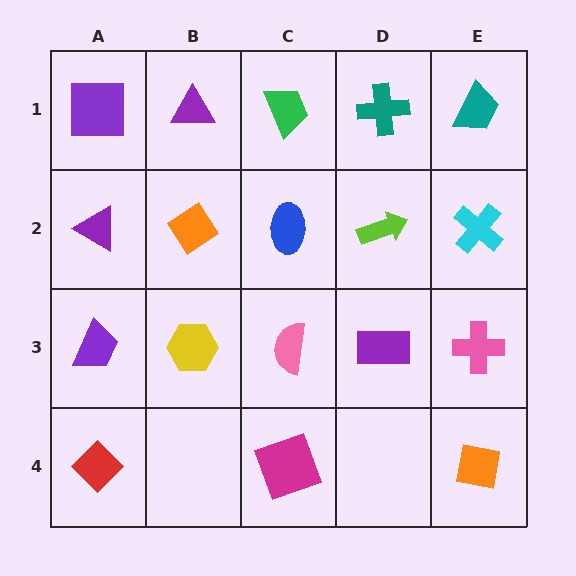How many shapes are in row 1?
5 shapes.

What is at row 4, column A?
A red diamond.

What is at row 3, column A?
A purple trapezoid.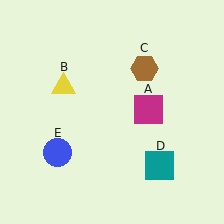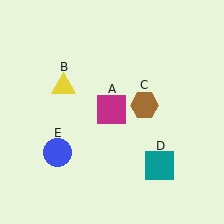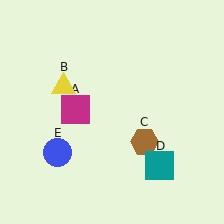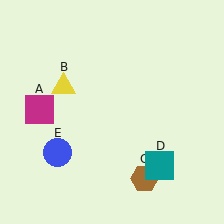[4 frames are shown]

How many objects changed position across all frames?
2 objects changed position: magenta square (object A), brown hexagon (object C).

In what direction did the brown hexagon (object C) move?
The brown hexagon (object C) moved down.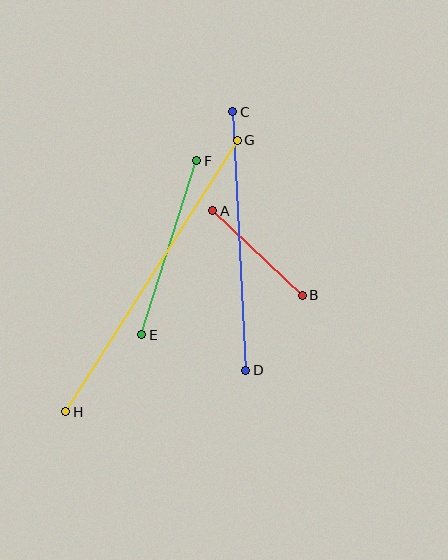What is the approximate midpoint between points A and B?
The midpoint is at approximately (257, 253) pixels.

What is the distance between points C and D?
The distance is approximately 259 pixels.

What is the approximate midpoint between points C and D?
The midpoint is at approximately (239, 241) pixels.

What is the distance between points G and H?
The distance is approximately 321 pixels.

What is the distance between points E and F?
The distance is approximately 182 pixels.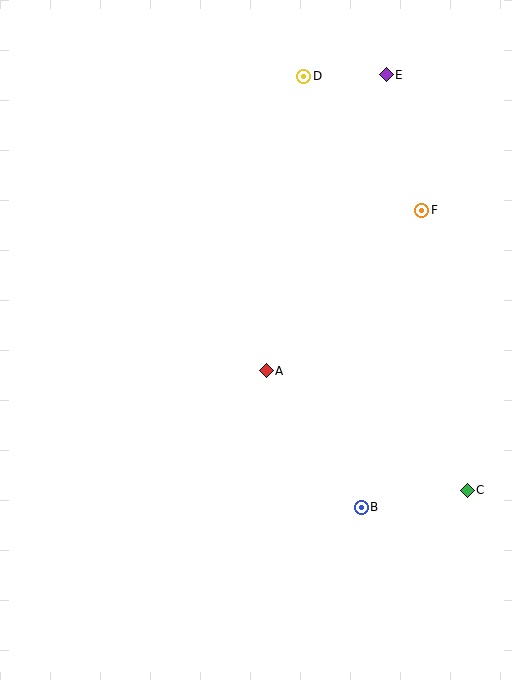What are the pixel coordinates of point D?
Point D is at (304, 76).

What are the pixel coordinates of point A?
Point A is at (266, 371).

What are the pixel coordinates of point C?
Point C is at (467, 491).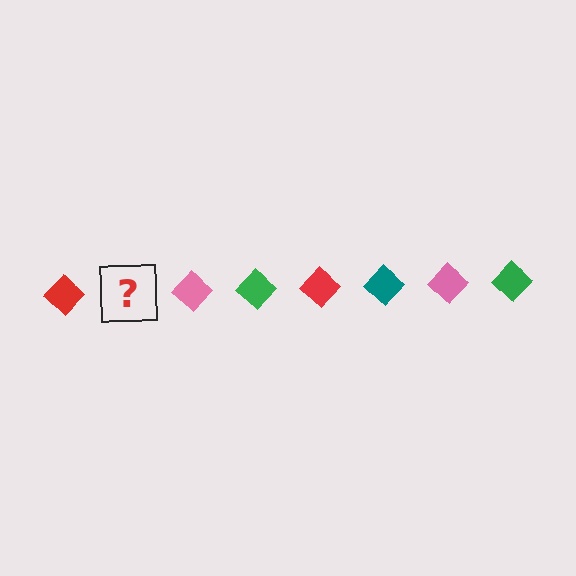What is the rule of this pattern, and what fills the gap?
The rule is that the pattern cycles through red, teal, pink, green diamonds. The gap should be filled with a teal diamond.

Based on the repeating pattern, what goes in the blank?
The blank should be a teal diamond.